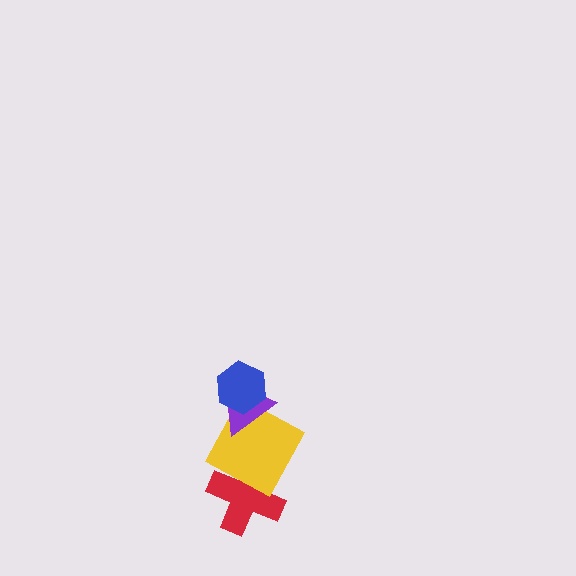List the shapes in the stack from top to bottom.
From top to bottom: the blue hexagon, the purple triangle, the yellow square, the red cross.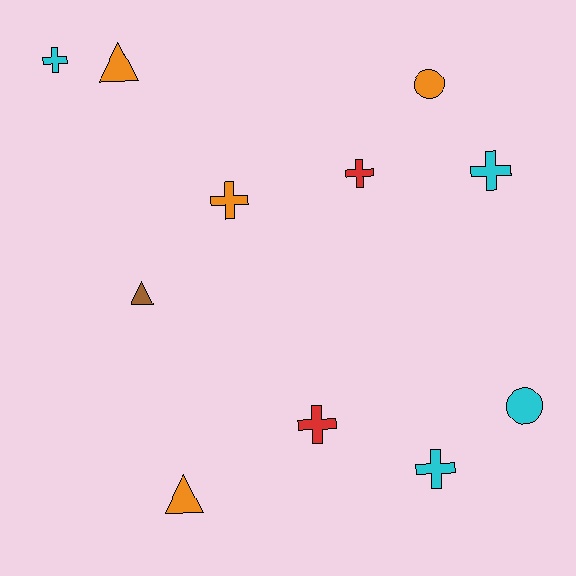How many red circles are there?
There are no red circles.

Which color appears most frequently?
Cyan, with 4 objects.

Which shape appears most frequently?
Cross, with 6 objects.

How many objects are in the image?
There are 11 objects.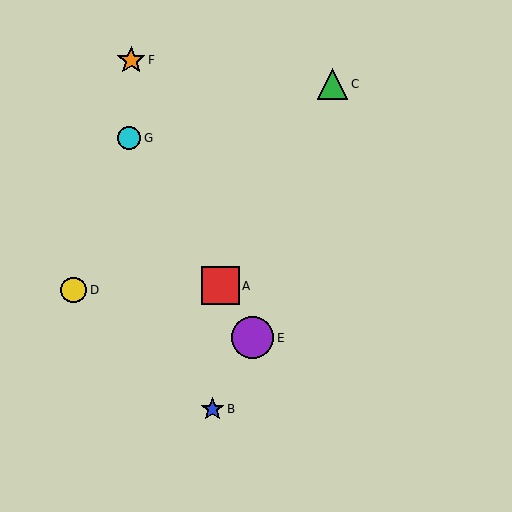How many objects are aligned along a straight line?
3 objects (A, E, G) are aligned along a straight line.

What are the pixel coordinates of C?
Object C is at (333, 84).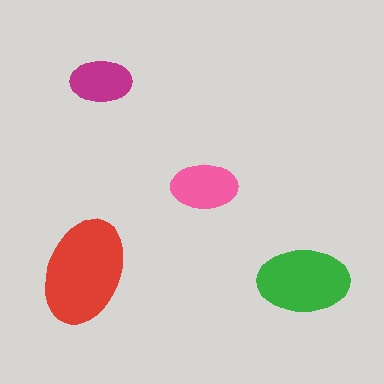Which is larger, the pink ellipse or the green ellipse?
The green one.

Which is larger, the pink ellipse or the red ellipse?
The red one.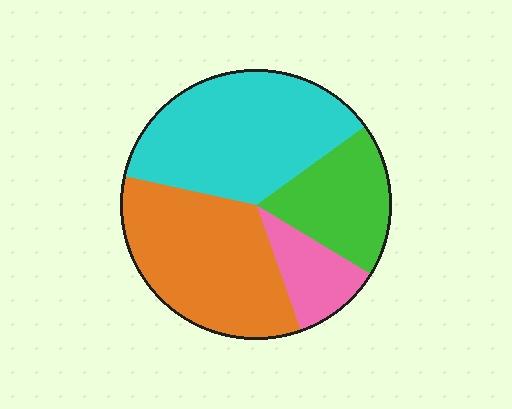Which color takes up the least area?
Pink, at roughly 10%.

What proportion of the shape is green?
Green covers around 20% of the shape.